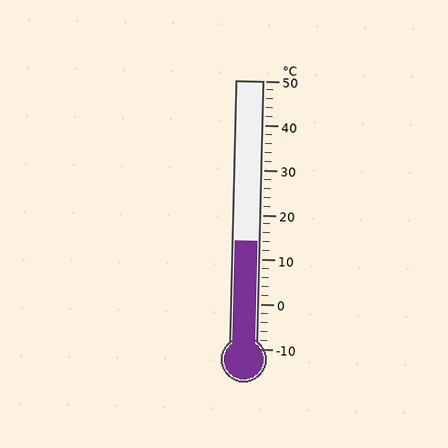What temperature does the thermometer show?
The thermometer shows approximately 14°C.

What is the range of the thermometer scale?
The thermometer scale ranges from -10°C to 50°C.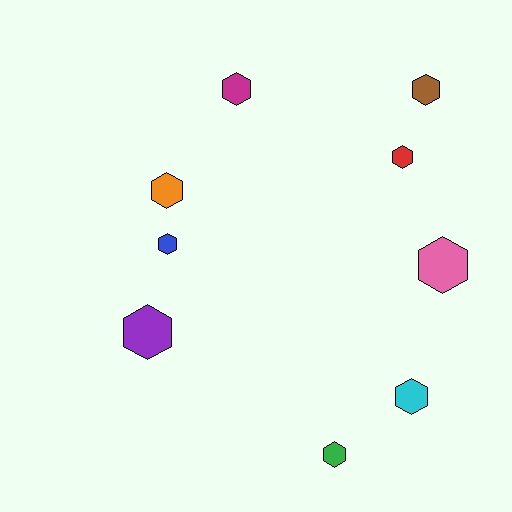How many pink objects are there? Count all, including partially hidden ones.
There is 1 pink object.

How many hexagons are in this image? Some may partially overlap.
There are 9 hexagons.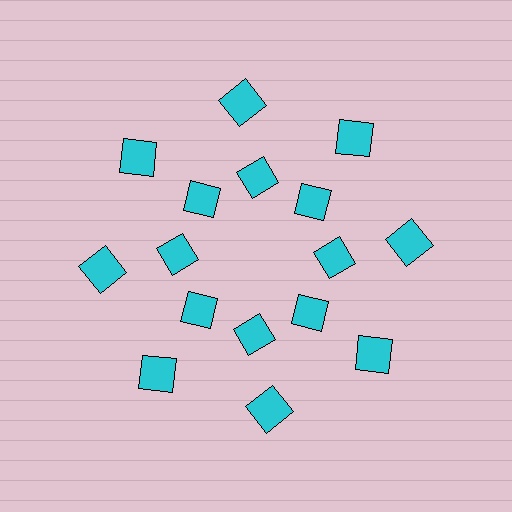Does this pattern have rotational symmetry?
Yes, this pattern has 8-fold rotational symmetry. It looks the same after rotating 45 degrees around the center.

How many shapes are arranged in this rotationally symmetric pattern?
There are 16 shapes, arranged in 8 groups of 2.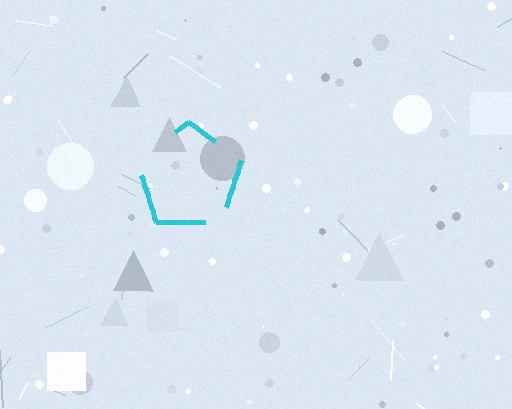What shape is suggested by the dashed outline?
The dashed outline suggests a pentagon.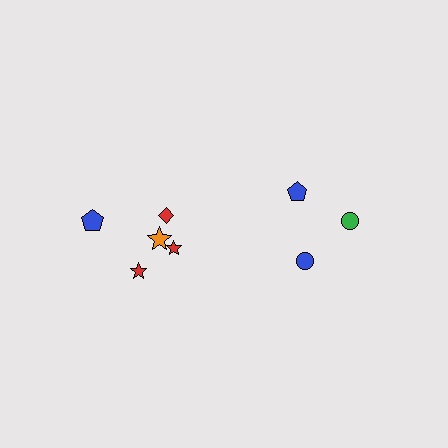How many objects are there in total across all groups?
There are 8 objects.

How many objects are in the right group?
There are 3 objects.